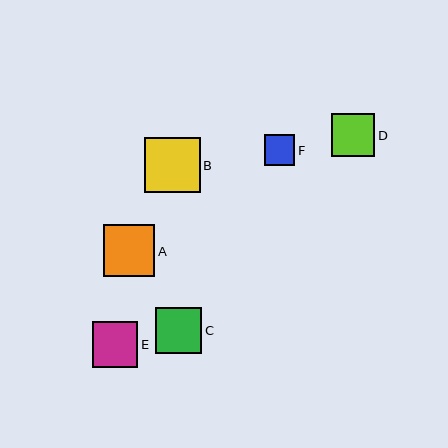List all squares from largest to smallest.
From largest to smallest: B, A, C, E, D, F.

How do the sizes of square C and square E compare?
Square C and square E are approximately the same size.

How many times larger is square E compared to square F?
Square E is approximately 1.5 times the size of square F.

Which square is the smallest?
Square F is the smallest with a size of approximately 30 pixels.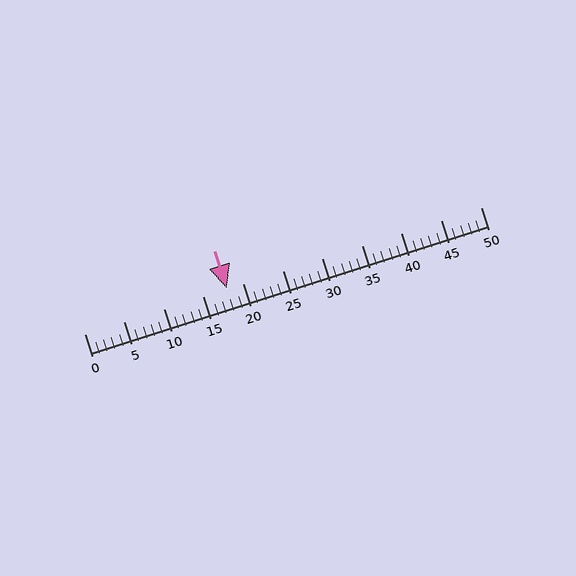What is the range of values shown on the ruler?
The ruler shows values from 0 to 50.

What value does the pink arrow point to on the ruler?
The pink arrow points to approximately 18.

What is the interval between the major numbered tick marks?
The major tick marks are spaced 5 units apart.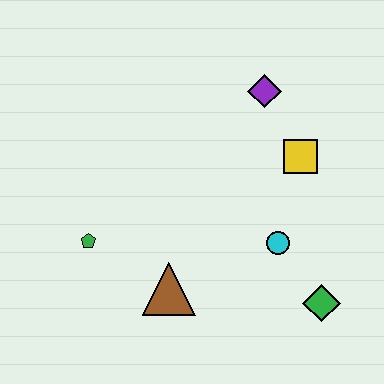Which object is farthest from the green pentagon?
The green diamond is farthest from the green pentagon.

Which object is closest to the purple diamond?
The yellow square is closest to the purple diamond.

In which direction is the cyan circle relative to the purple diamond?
The cyan circle is below the purple diamond.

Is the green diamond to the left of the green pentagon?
No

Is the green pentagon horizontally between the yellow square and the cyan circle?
No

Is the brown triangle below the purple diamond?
Yes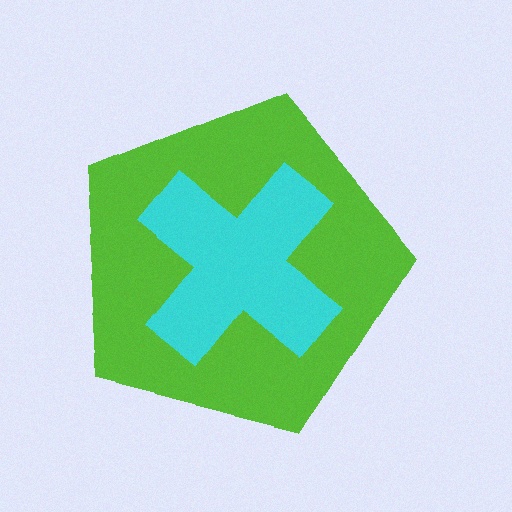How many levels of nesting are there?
2.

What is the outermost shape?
The lime pentagon.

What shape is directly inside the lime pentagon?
The cyan cross.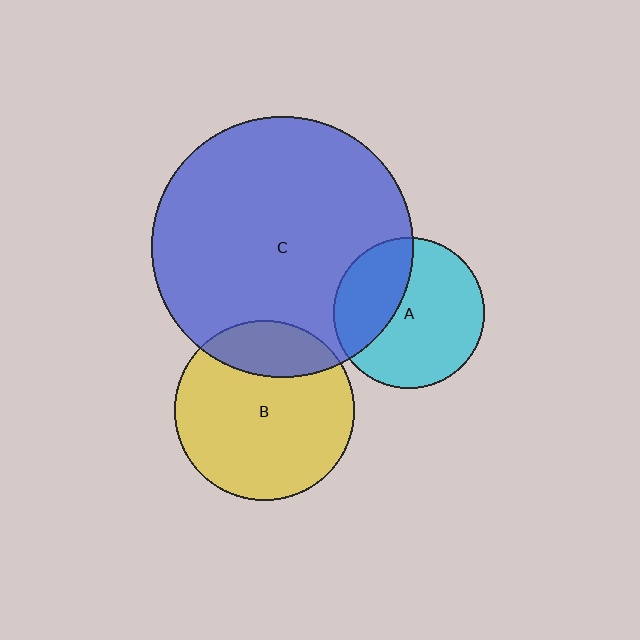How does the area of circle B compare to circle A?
Approximately 1.4 times.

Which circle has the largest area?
Circle C (blue).